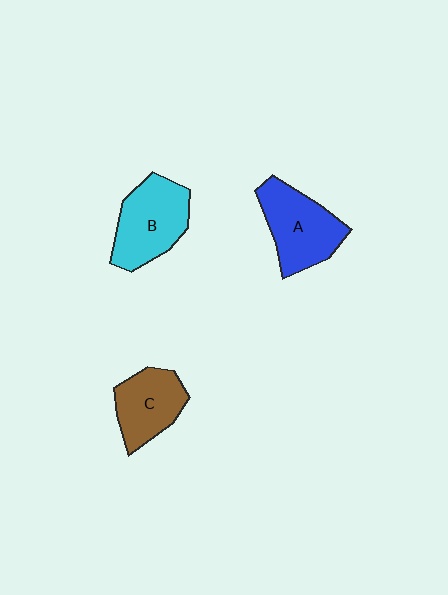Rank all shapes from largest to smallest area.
From largest to smallest: B (cyan), A (blue), C (brown).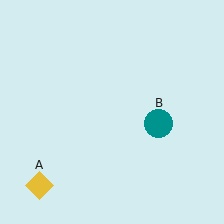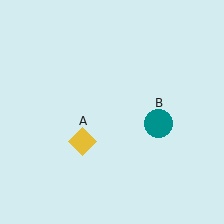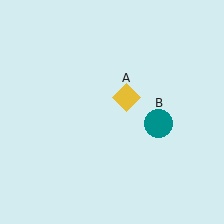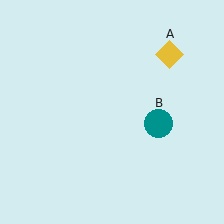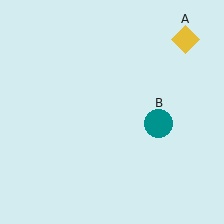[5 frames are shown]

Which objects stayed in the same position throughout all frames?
Teal circle (object B) remained stationary.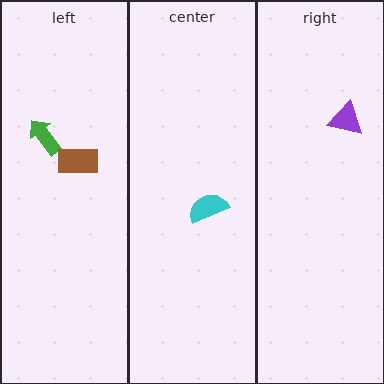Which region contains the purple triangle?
The right region.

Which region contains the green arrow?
The left region.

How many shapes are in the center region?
1.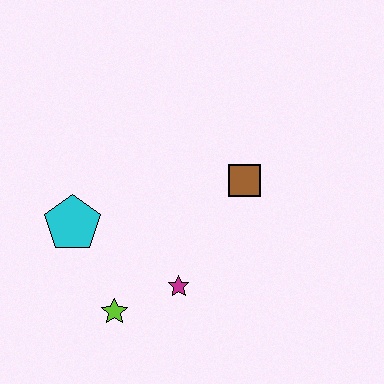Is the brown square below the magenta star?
No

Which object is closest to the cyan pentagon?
The lime star is closest to the cyan pentagon.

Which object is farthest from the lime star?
The brown square is farthest from the lime star.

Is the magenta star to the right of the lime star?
Yes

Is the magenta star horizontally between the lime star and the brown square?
Yes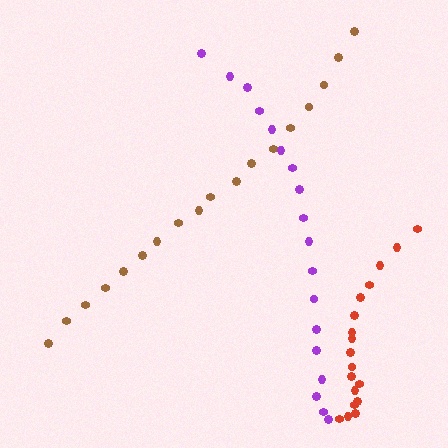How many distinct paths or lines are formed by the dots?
There are 3 distinct paths.